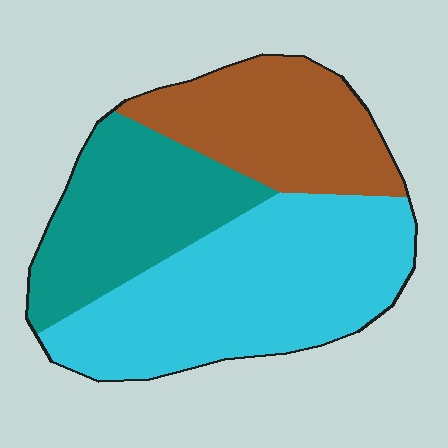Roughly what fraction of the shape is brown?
Brown covers around 25% of the shape.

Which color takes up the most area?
Cyan, at roughly 45%.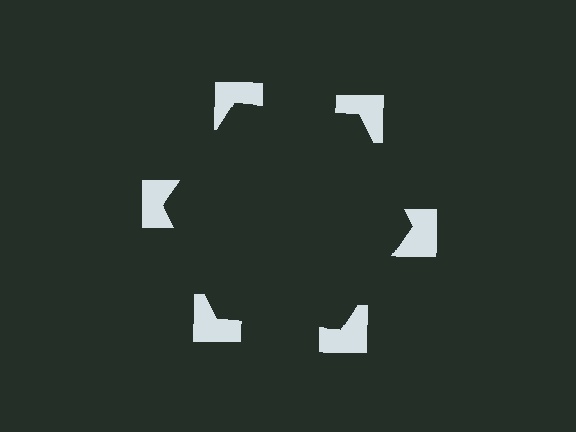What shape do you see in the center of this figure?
An illusory hexagon — its edges are inferred from the aligned wedge cuts in the notched squares, not physically drawn.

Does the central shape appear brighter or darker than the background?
It typically appears slightly darker than the background, even though no actual brightness change is drawn.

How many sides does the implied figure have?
6 sides.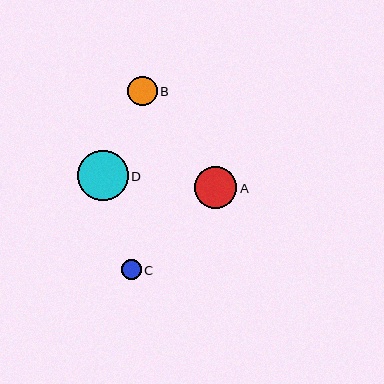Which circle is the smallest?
Circle C is the smallest with a size of approximately 20 pixels.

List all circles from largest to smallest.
From largest to smallest: D, A, B, C.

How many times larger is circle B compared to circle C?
Circle B is approximately 1.5 times the size of circle C.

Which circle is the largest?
Circle D is the largest with a size of approximately 50 pixels.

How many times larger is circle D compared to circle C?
Circle D is approximately 2.6 times the size of circle C.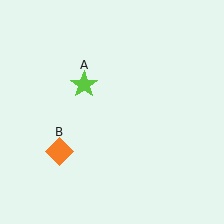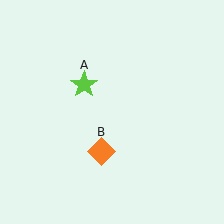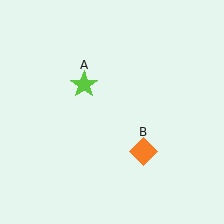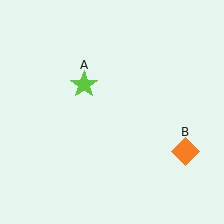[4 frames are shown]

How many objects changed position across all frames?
1 object changed position: orange diamond (object B).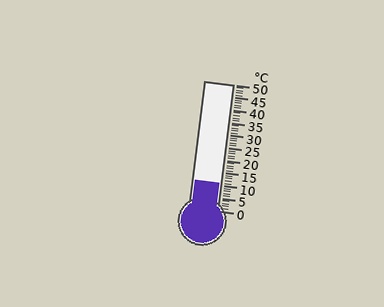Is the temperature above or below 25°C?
The temperature is below 25°C.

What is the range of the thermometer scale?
The thermometer scale ranges from 0°C to 50°C.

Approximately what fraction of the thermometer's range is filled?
The thermometer is filled to approximately 20% of its range.